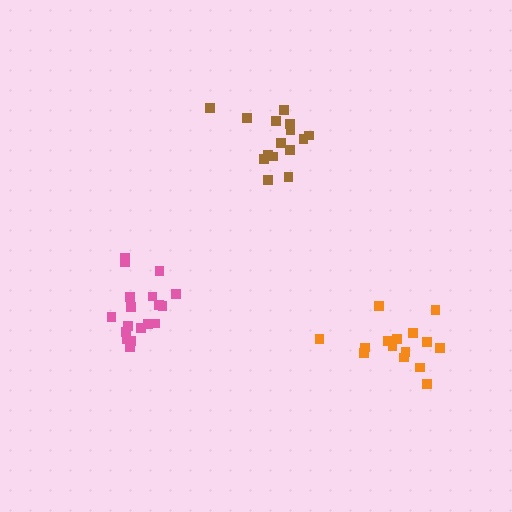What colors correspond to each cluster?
The clusters are colored: pink, brown, orange.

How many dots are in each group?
Group 1: 18 dots, Group 2: 15 dots, Group 3: 15 dots (48 total).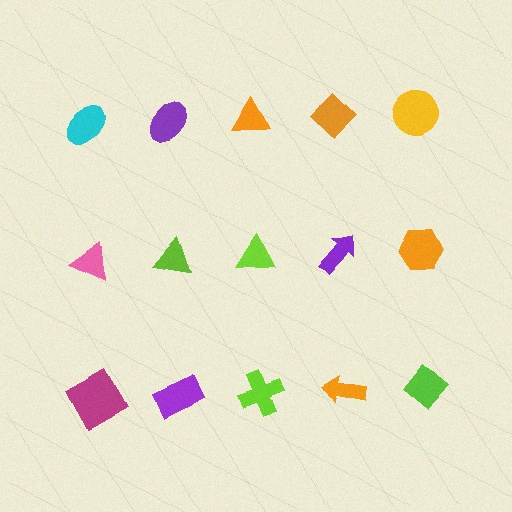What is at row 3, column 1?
A magenta square.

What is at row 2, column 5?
An orange hexagon.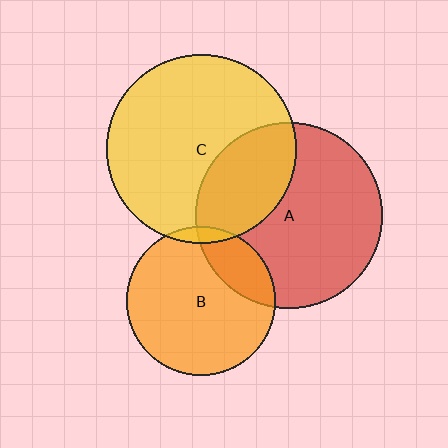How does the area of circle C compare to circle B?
Approximately 1.6 times.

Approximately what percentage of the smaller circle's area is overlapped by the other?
Approximately 30%.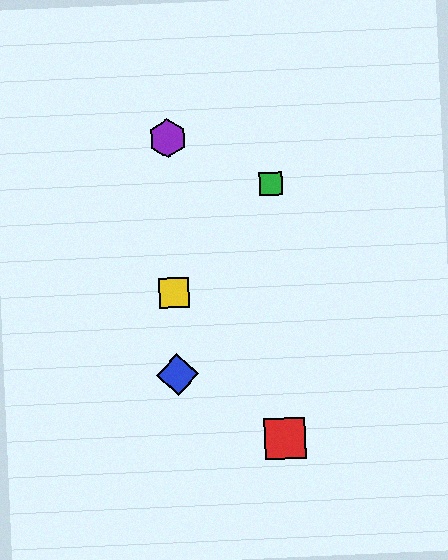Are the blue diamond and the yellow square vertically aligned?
Yes, both are at x≈178.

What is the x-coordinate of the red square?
The red square is at x≈285.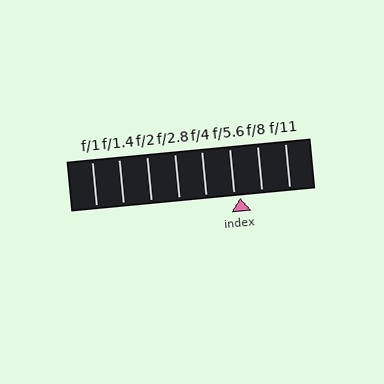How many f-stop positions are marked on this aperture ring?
There are 8 f-stop positions marked.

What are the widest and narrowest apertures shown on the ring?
The widest aperture shown is f/1 and the narrowest is f/11.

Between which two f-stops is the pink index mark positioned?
The index mark is between f/5.6 and f/8.